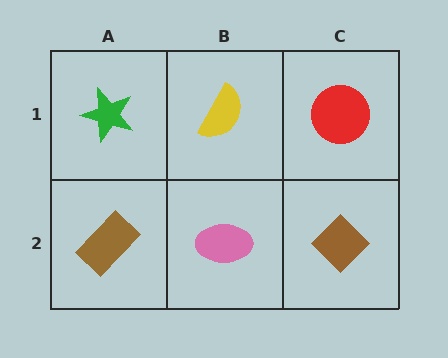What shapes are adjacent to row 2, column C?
A red circle (row 1, column C), a pink ellipse (row 2, column B).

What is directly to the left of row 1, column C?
A yellow semicircle.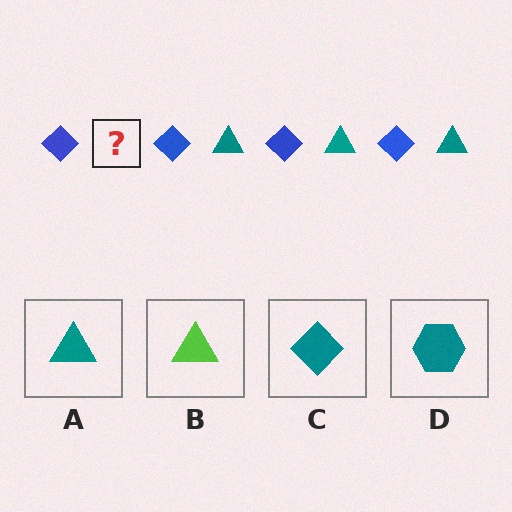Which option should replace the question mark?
Option A.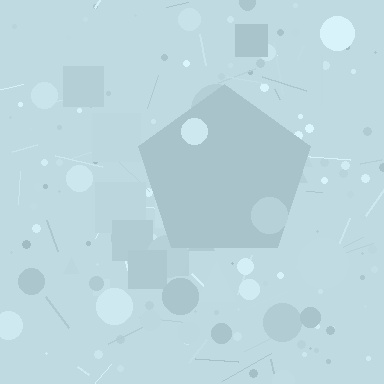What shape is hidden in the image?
A pentagon is hidden in the image.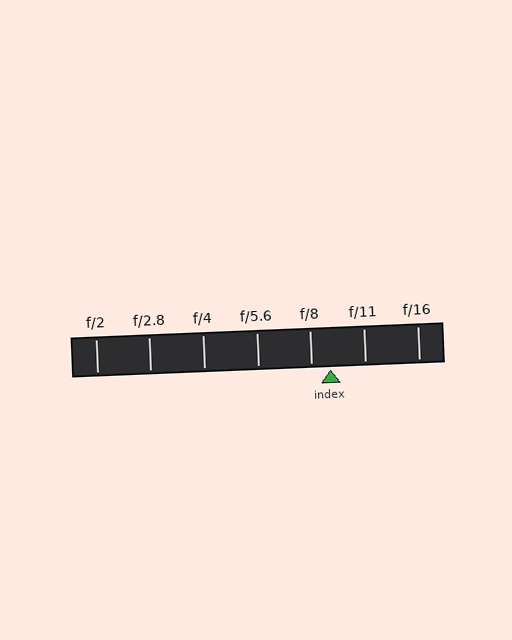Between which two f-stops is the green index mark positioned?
The index mark is between f/8 and f/11.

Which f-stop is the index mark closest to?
The index mark is closest to f/8.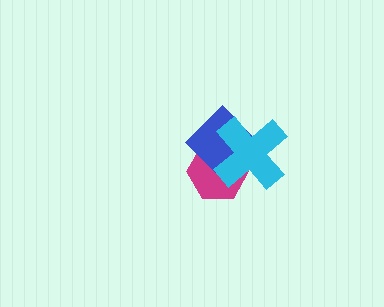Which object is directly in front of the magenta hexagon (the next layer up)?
The blue diamond is directly in front of the magenta hexagon.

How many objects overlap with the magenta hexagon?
2 objects overlap with the magenta hexagon.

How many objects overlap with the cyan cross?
2 objects overlap with the cyan cross.